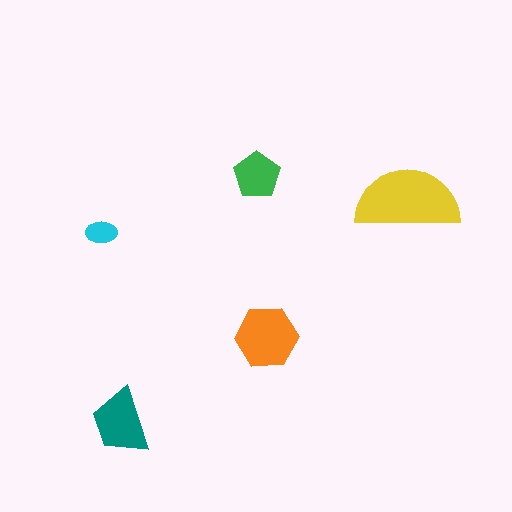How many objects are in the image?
There are 5 objects in the image.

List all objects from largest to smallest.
The yellow semicircle, the orange hexagon, the teal trapezoid, the green pentagon, the cyan ellipse.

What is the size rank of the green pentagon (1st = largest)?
4th.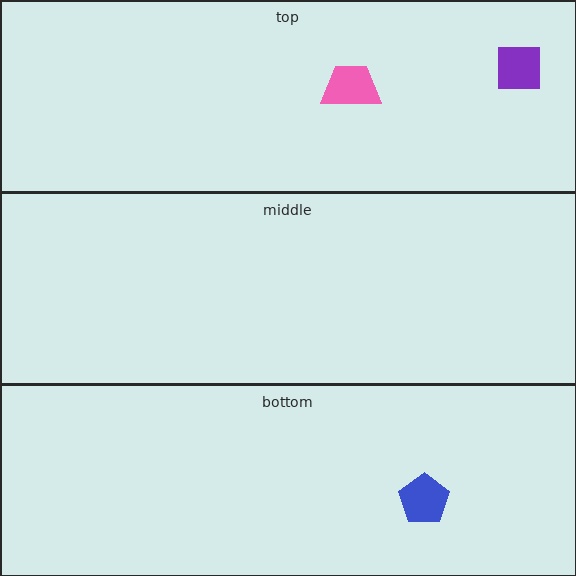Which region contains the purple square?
The top region.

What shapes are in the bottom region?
The blue pentagon.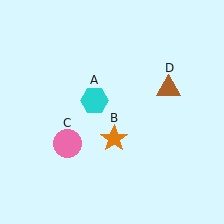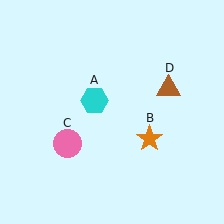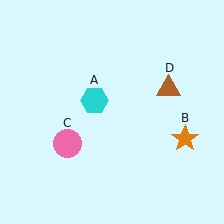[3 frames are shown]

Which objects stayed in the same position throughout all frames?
Cyan hexagon (object A) and pink circle (object C) and brown triangle (object D) remained stationary.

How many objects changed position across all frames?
1 object changed position: orange star (object B).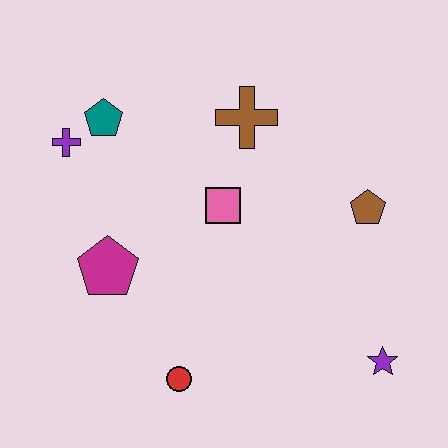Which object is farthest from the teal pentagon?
The purple star is farthest from the teal pentagon.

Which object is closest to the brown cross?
The pink square is closest to the brown cross.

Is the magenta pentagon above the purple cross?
No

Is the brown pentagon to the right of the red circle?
Yes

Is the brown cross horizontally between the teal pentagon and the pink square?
No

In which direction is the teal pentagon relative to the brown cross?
The teal pentagon is to the left of the brown cross.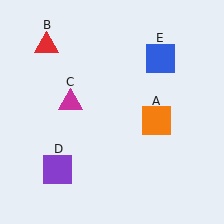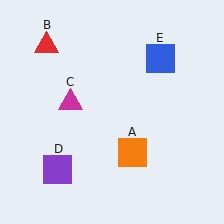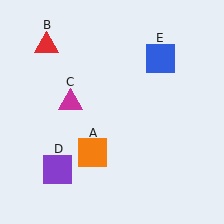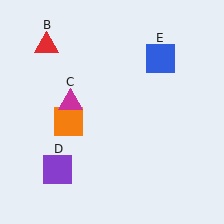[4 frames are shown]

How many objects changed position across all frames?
1 object changed position: orange square (object A).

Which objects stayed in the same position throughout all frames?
Red triangle (object B) and magenta triangle (object C) and purple square (object D) and blue square (object E) remained stationary.